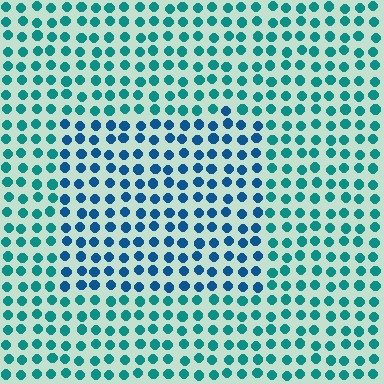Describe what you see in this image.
The image is filled with small teal elements in a uniform arrangement. A rectangle-shaped region is visible where the elements are tinted to a slightly different hue, forming a subtle color boundary.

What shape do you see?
I see a rectangle.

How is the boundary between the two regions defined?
The boundary is defined purely by a slight shift in hue (about 31 degrees). Spacing, size, and orientation are identical on both sides.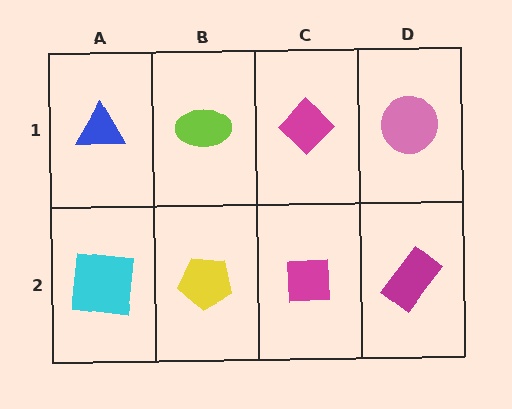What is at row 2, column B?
A yellow pentagon.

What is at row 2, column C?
A magenta square.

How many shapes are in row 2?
4 shapes.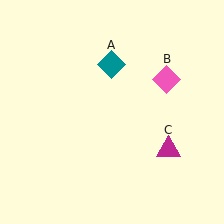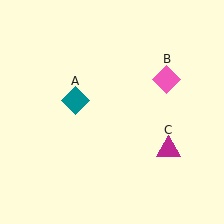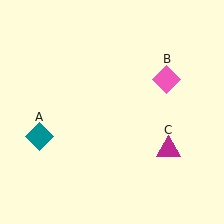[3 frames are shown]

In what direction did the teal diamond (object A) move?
The teal diamond (object A) moved down and to the left.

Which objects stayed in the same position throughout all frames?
Pink diamond (object B) and magenta triangle (object C) remained stationary.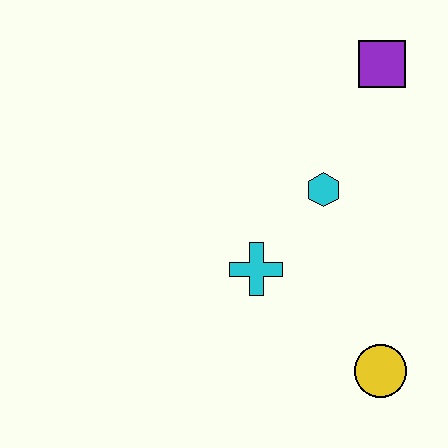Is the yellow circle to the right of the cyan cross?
Yes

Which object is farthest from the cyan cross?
The purple square is farthest from the cyan cross.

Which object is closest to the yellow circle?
The cyan cross is closest to the yellow circle.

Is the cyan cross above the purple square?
No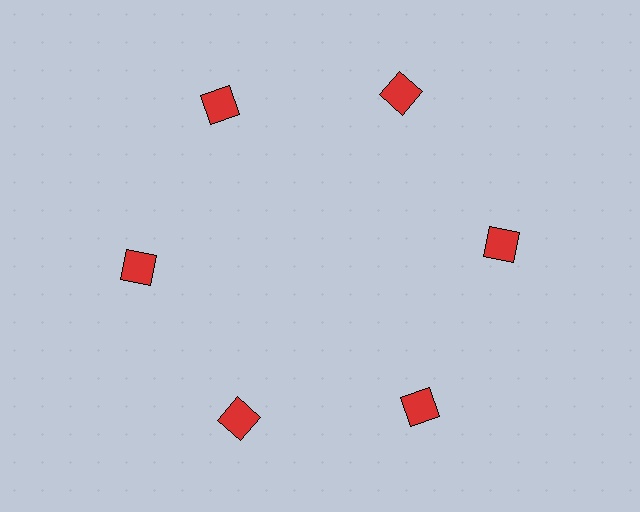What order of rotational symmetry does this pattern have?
This pattern has 6-fold rotational symmetry.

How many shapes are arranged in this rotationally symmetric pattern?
There are 6 shapes, arranged in 6 groups of 1.